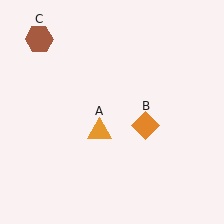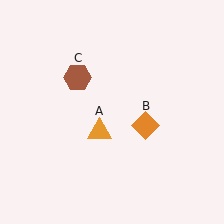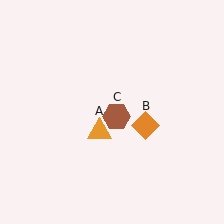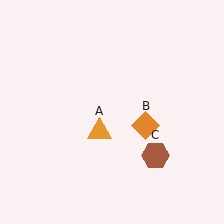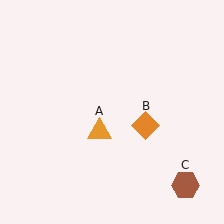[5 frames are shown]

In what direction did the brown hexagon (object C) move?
The brown hexagon (object C) moved down and to the right.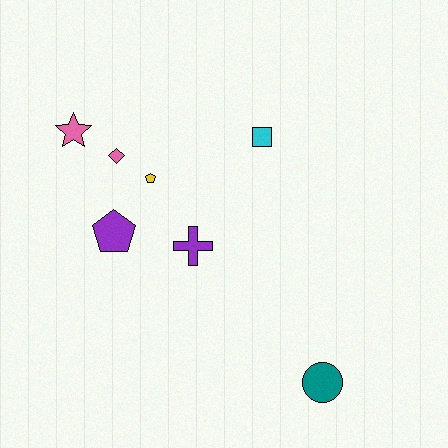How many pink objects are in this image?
There are 2 pink objects.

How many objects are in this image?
There are 7 objects.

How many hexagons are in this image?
There are no hexagons.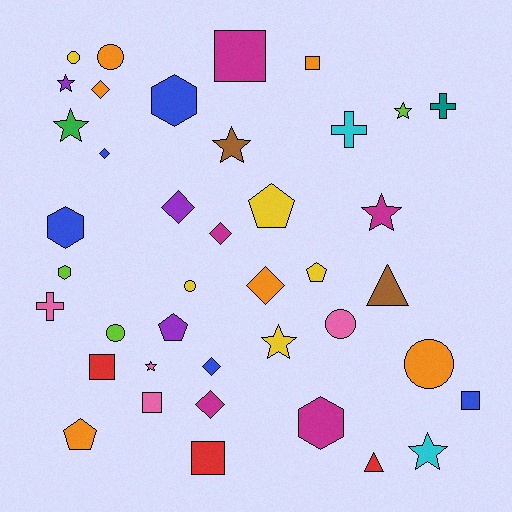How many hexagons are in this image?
There are 4 hexagons.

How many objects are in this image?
There are 40 objects.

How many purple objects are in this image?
There are 3 purple objects.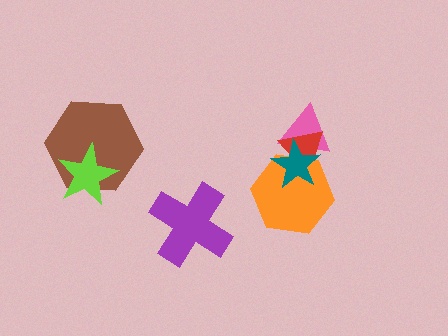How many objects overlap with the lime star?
1 object overlaps with the lime star.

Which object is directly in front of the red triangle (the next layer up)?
The orange hexagon is directly in front of the red triangle.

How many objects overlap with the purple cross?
0 objects overlap with the purple cross.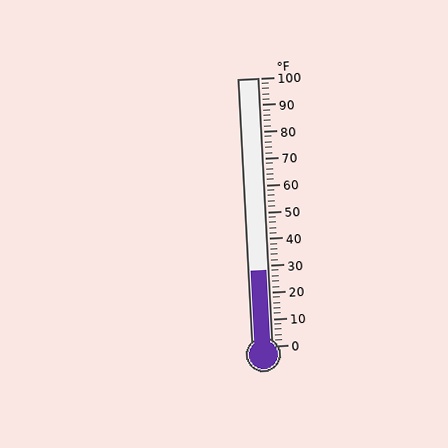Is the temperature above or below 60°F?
The temperature is below 60°F.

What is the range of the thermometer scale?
The thermometer scale ranges from 0°F to 100°F.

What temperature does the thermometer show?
The thermometer shows approximately 28°F.